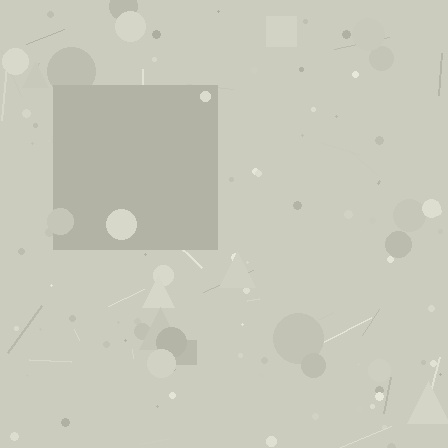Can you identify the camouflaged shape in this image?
The camouflaged shape is a square.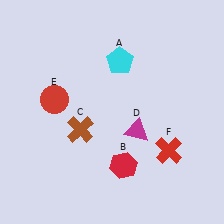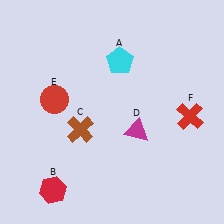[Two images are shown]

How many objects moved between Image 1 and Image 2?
2 objects moved between the two images.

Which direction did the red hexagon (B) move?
The red hexagon (B) moved left.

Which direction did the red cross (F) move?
The red cross (F) moved up.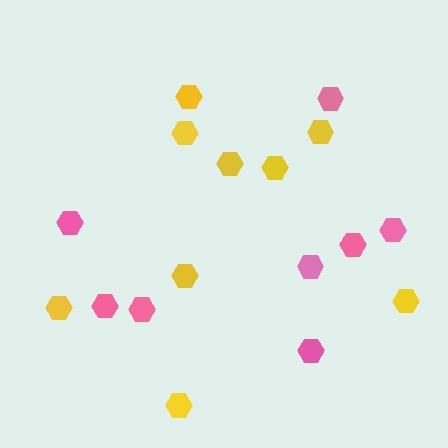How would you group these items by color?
There are 2 groups: one group of pink hexagons (8) and one group of yellow hexagons (9).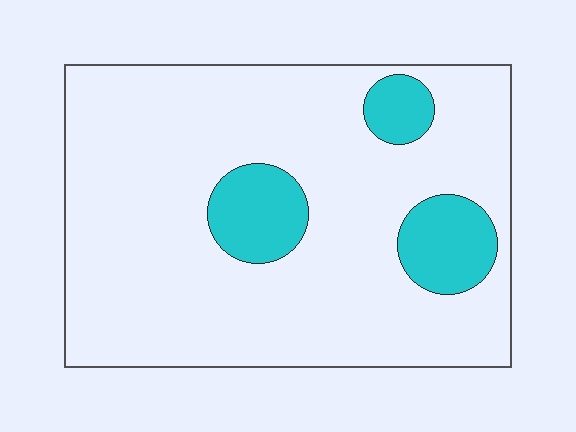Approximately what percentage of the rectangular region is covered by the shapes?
Approximately 15%.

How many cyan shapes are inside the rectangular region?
3.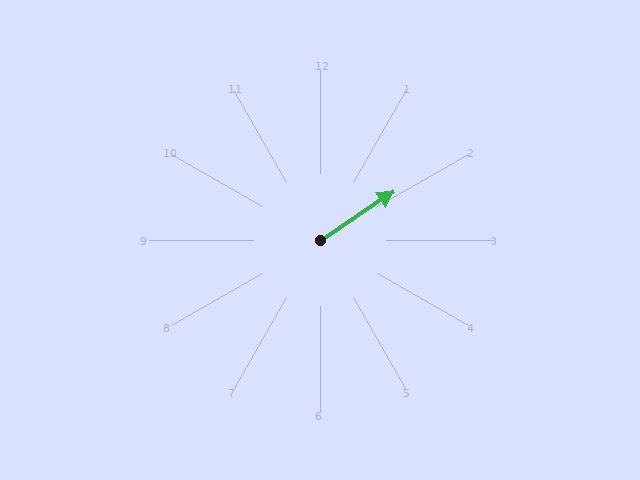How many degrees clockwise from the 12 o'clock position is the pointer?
Approximately 56 degrees.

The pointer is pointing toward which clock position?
Roughly 2 o'clock.